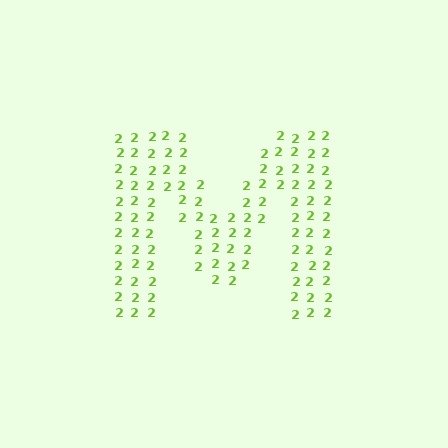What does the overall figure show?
The overall figure shows the letter M.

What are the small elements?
The small elements are digit 2's.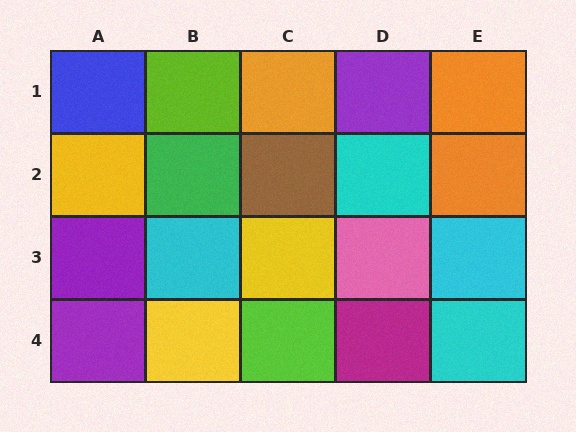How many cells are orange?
3 cells are orange.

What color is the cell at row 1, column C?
Orange.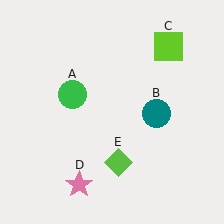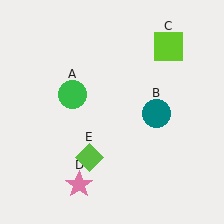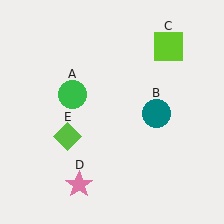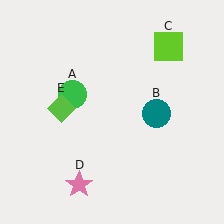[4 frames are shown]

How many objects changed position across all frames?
1 object changed position: lime diamond (object E).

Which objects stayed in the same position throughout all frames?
Green circle (object A) and teal circle (object B) and lime square (object C) and pink star (object D) remained stationary.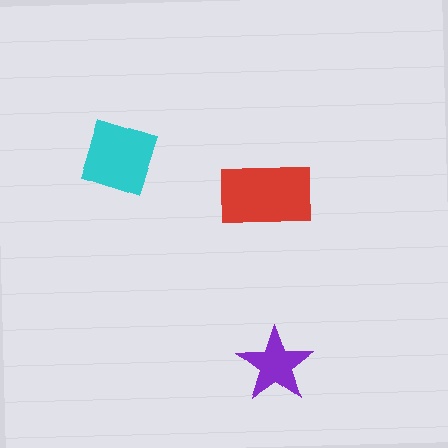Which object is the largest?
The red rectangle.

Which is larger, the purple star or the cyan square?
The cyan square.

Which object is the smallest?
The purple star.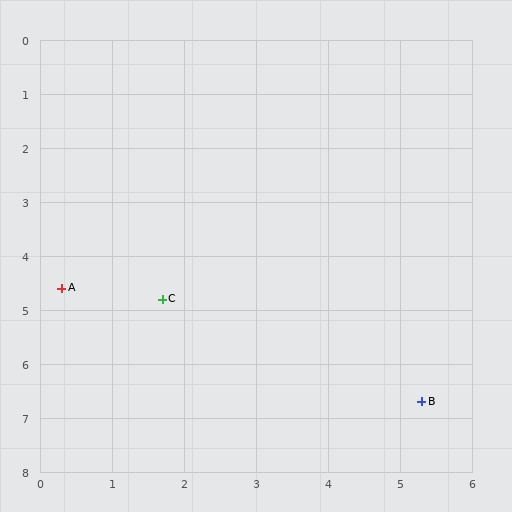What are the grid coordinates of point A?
Point A is at approximately (0.3, 4.6).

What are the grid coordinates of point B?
Point B is at approximately (5.3, 6.7).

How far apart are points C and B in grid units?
Points C and B are about 4.1 grid units apart.